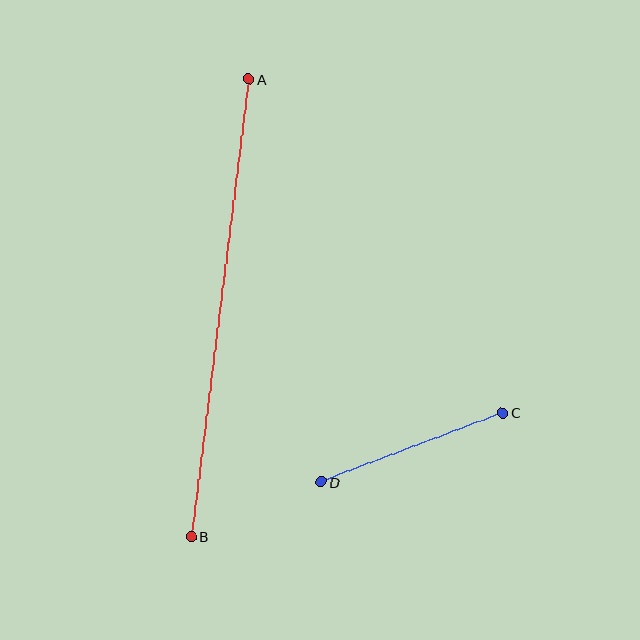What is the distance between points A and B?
The distance is approximately 461 pixels.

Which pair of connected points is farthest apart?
Points A and B are farthest apart.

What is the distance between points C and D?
The distance is approximately 194 pixels.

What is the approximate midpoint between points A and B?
The midpoint is at approximately (220, 308) pixels.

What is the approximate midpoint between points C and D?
The midpoint is at approximately (412, 447) pixels.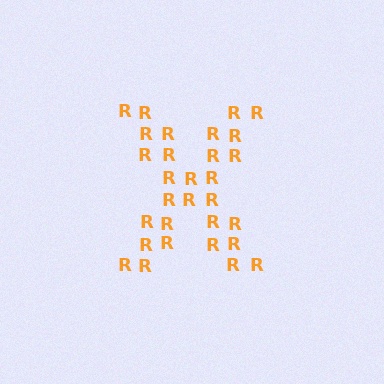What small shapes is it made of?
It is made of small letter R's.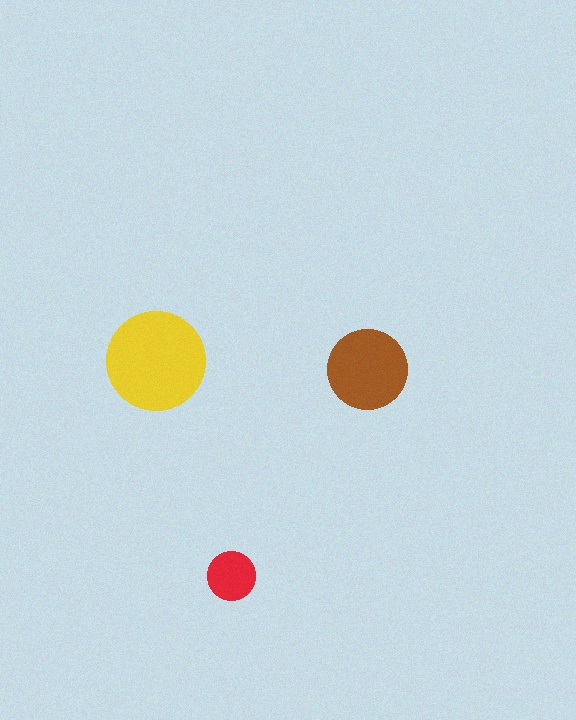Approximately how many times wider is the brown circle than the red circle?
About 1.5 times wider.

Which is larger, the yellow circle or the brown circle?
The yellow one.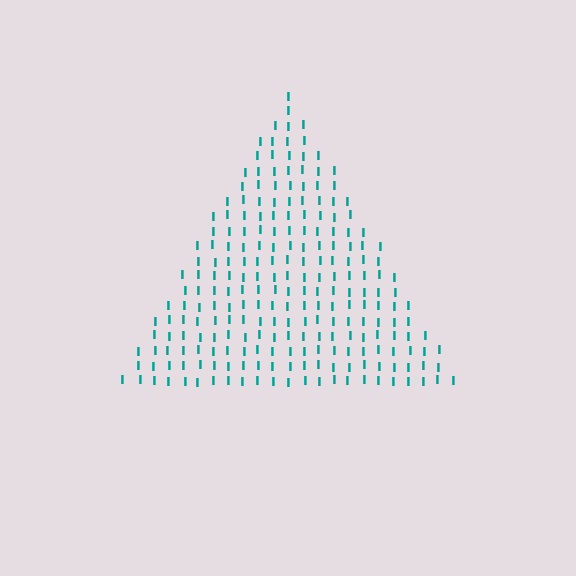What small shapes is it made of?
It is made of small letter I's.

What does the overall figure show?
The overall figure shows a triangle.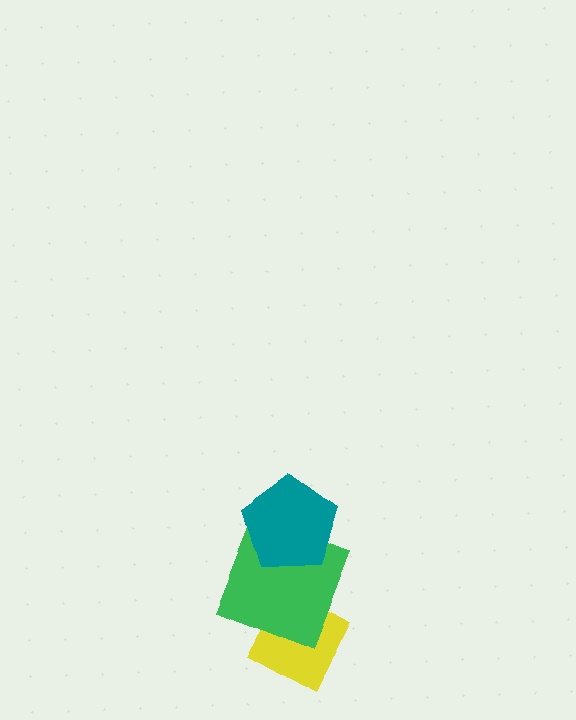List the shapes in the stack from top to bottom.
From top to bottom: the teal pentagon, the green square, the yellow diamond.